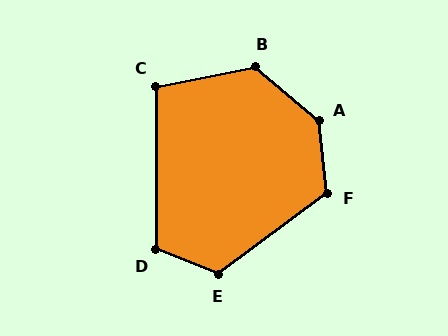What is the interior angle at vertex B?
Approximately 128 degrees (obtuse).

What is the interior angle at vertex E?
Approximately 122 degrees (obtuse).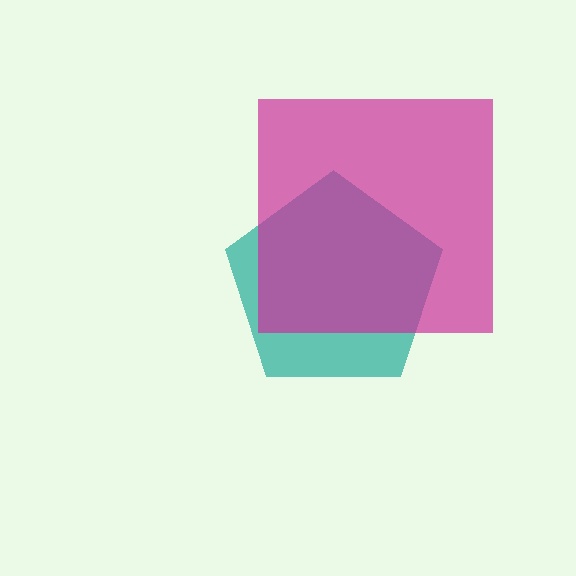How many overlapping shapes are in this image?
There are 2 overlapping shapes in the image.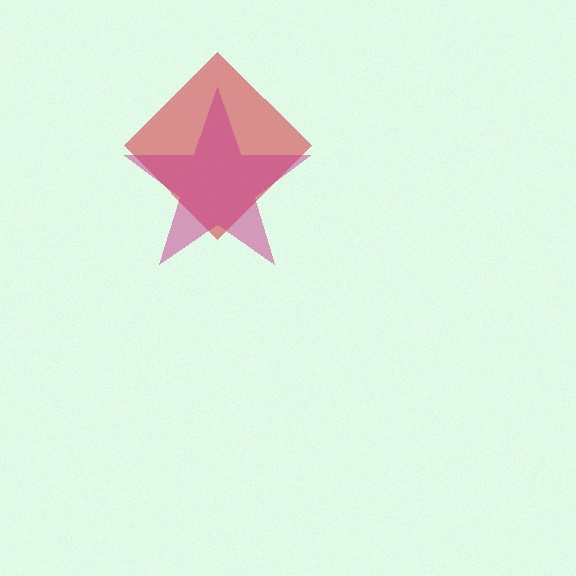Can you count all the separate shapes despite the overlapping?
Yes, there are 2 separate shapes.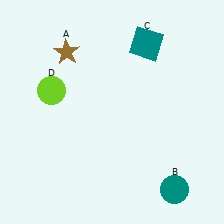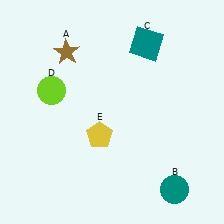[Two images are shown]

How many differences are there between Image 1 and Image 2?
There is 1 difference between the two images.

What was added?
A yellow pentagon (E) was added in Image 2.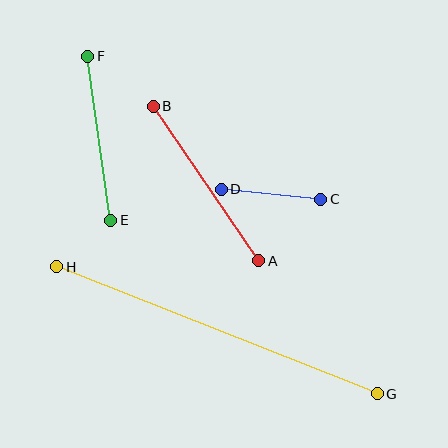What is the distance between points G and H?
The distance is approximately 345 pixels.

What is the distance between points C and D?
The distance is approximately 100 pixels.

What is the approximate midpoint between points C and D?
The midpoint is at approximately (271, 194) pixels.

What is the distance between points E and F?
The distance is approximately 166 pixels.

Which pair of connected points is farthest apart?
Points G and H are farthest apart.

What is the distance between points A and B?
The distance is approximately 187 pixels.